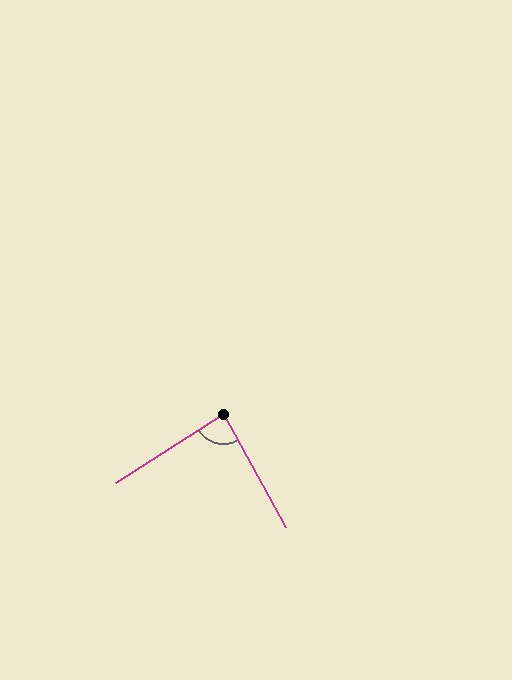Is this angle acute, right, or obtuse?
It is approximately a right angle.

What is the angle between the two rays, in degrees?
Approximately 86 degrees.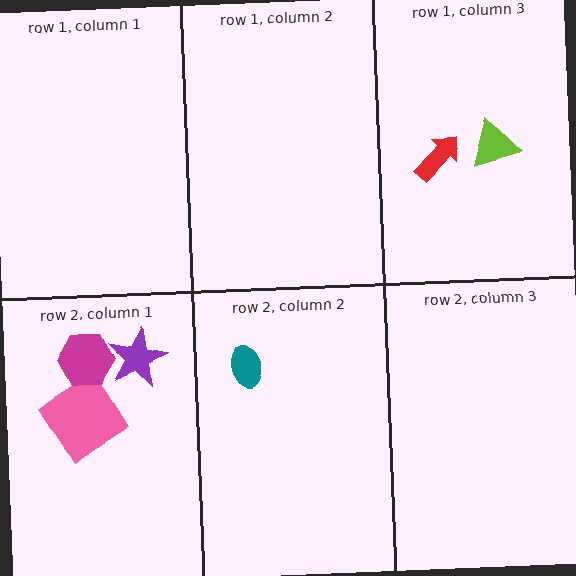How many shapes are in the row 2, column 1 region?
3.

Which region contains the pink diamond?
The row 2, column 1 region.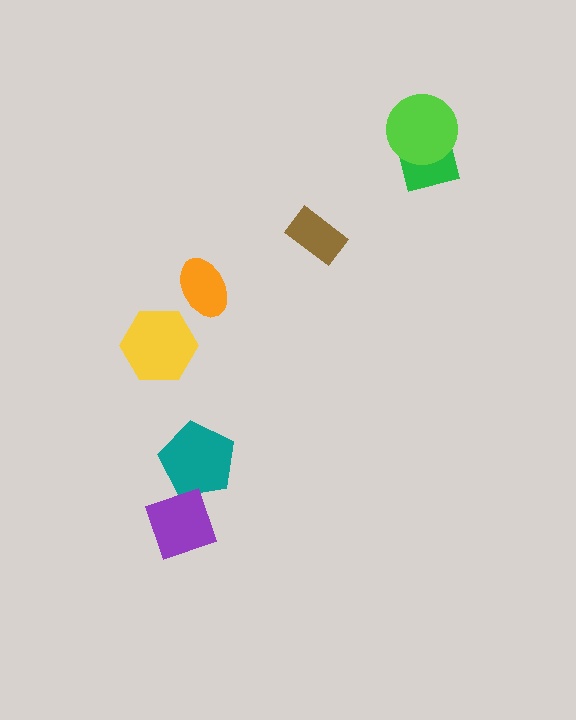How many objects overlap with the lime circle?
1 object overlaps with the lime circle.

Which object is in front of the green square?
The lime circle is in front of the green square.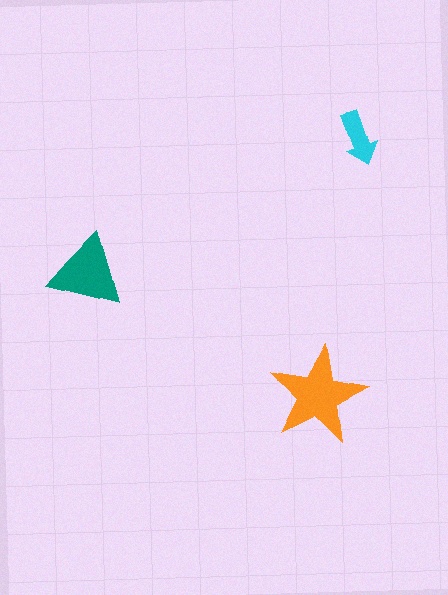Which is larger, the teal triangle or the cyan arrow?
The teal triangle.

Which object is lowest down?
The orange star is bottommost.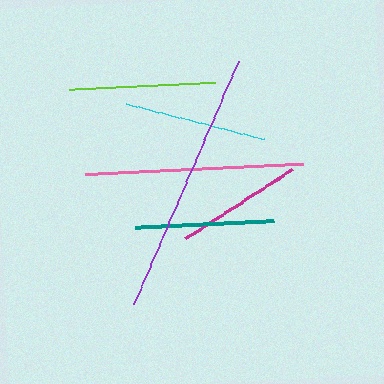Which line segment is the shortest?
The magenta line is the shortest at approximately 128 pixels.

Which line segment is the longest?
The purple line is the longest at approximately 265 pixels.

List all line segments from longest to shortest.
From longest to shortest: purple, pink, lime, cyan, teal, magenta.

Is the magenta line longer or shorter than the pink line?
The pink line is longer than the magenta line.